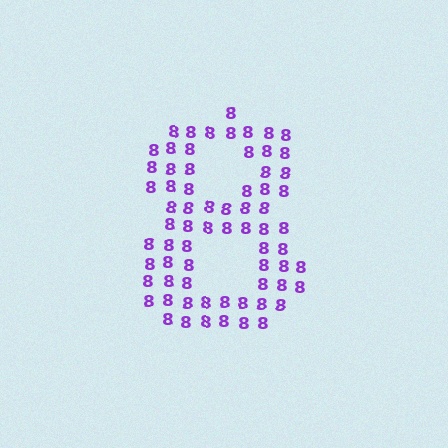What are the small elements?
The small elements are digit 8's.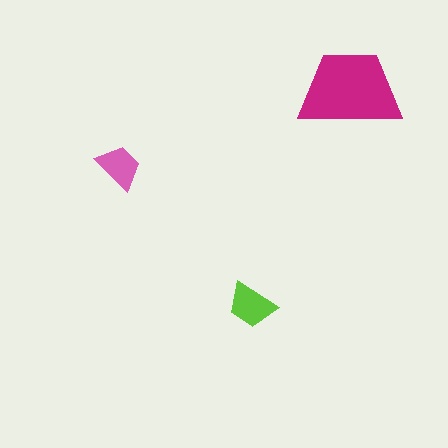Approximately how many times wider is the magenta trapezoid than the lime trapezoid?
About 2 times wider.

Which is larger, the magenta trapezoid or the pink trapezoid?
The magenta one.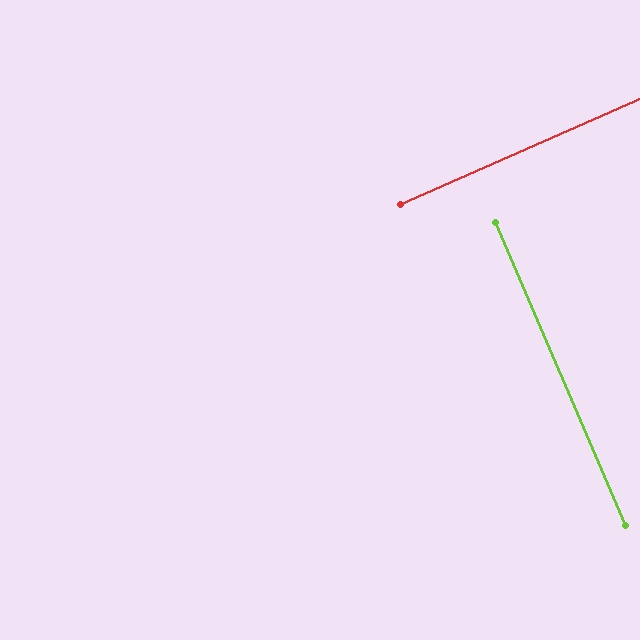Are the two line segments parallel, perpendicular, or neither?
Perpendicular — they meet at approximately 89°.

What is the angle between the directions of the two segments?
Approximately 89 degrees.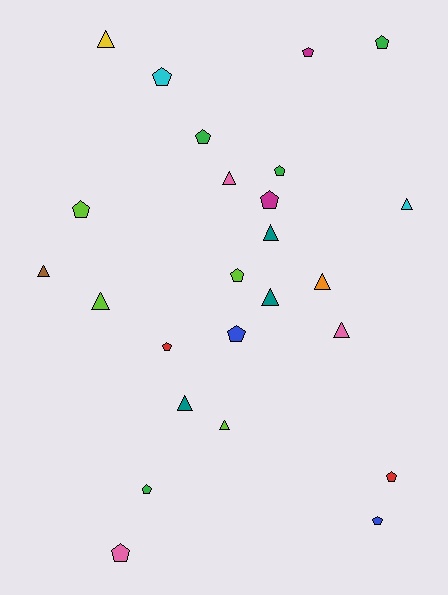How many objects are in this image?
There are 25 objects.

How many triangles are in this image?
There are 11 triangles.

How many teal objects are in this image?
There are 3 teal objects.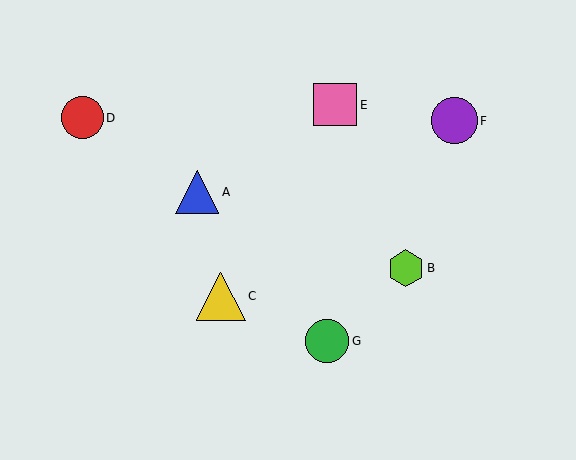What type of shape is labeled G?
Shape G is a green circle.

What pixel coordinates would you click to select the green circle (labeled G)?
Click at (327, 341) to select the green circle G.